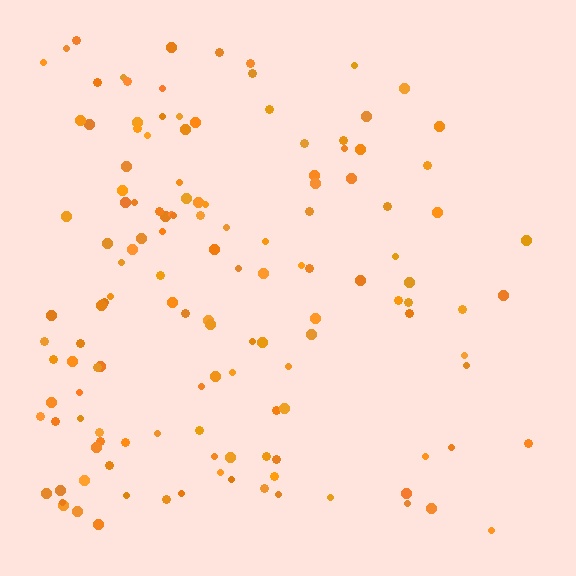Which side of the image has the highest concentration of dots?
The left.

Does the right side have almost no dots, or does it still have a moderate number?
Still a moderate number, just noticeably fewer than the left.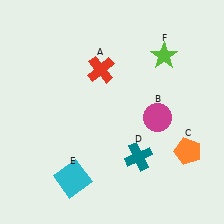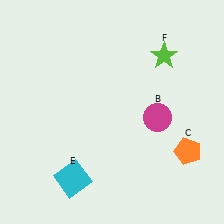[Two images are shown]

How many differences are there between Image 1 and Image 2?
There are 2 differences between the two images.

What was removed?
The teal cross (D), the red cross (A) were removed in Image 2.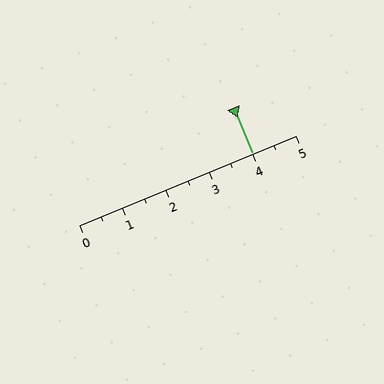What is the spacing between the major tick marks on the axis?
The major ticks are spaced 1 apart.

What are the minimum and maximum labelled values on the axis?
The axis runs from 0 to 5.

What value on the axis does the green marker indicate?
The marker indicates approximately 4.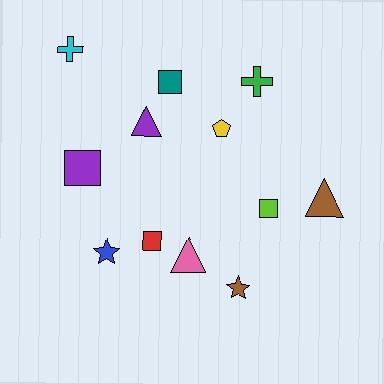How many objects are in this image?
There are 12 objects.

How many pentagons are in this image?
There is 1 pentagon.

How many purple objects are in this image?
There are 2 purple objects.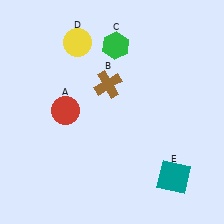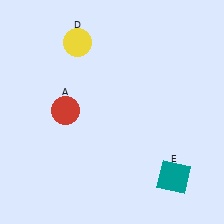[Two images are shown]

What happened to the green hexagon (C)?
The green hexagon (C) was removed in Image 2. It was in the top-right area of Image 1.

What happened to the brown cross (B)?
The brown cross (B) was removed in Image 2. It was in the top-left area of Image 1.